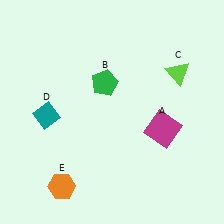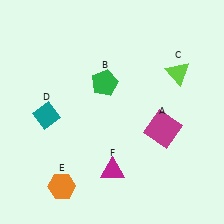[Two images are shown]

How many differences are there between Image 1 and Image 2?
There is 1 difference between the two images.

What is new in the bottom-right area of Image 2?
A magenta triangle (F) was added in the bottom-right area of Image 2.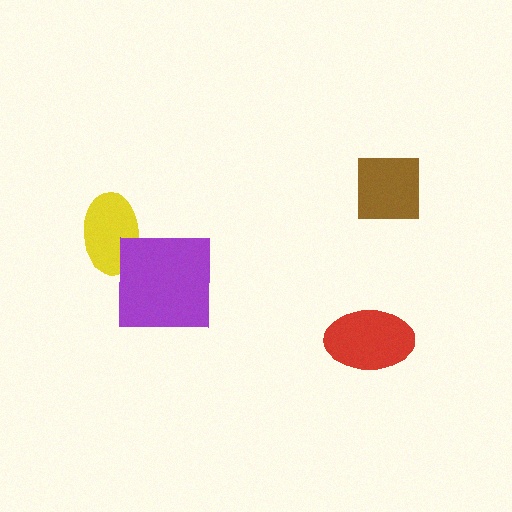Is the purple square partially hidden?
No, no other shape covers it.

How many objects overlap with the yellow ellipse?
1 object overlaps with the yellow ellipse.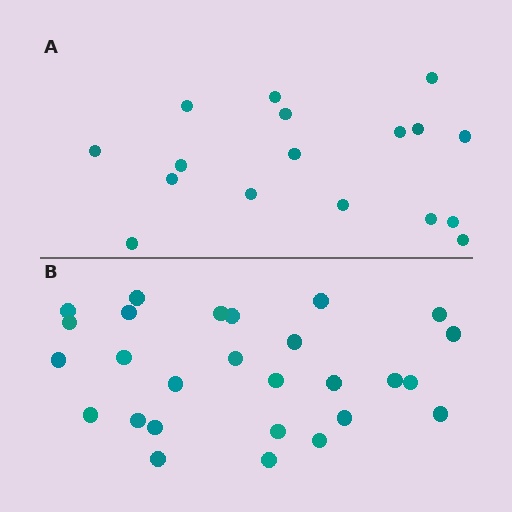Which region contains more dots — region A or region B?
Region B (the bottom region) has more dots.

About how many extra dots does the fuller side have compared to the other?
Region B has roughly 10 or so more dots than region A.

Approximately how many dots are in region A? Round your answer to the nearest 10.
About 20 dots. (The exact count is 17, which rounds to 20.)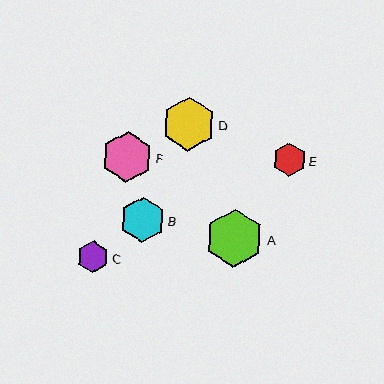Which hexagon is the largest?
Hexagon A is the largest with a size of approximately 58 pixels.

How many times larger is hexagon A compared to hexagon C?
Hexagon A is approximately 1.8 times the size of hexagon C.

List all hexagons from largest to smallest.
From largest to smallest: A, D, F, B, E, C.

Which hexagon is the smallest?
Hexagon C is the smallest with a size of approximately 32 pixels.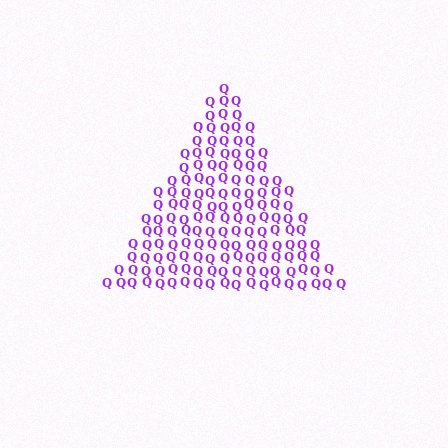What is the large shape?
The large shape is a triangle.